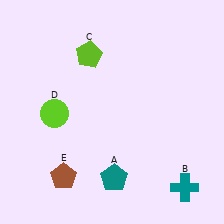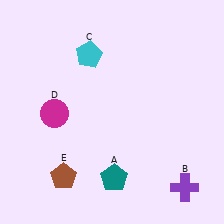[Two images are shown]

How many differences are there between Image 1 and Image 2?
There are 3 differences between the two images.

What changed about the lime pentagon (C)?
In Image 1, C is lime. In Image 2, it changed to cyan.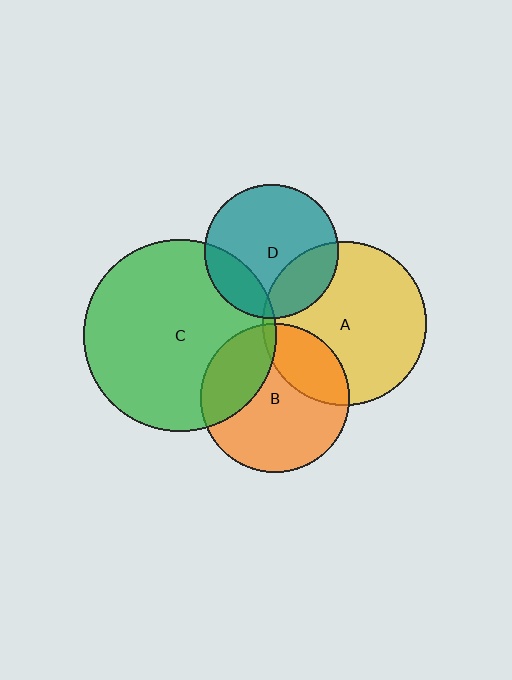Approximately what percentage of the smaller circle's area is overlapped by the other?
Approximately 5%.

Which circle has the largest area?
Circle C (green).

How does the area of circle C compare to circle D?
Approximately 2.1 times.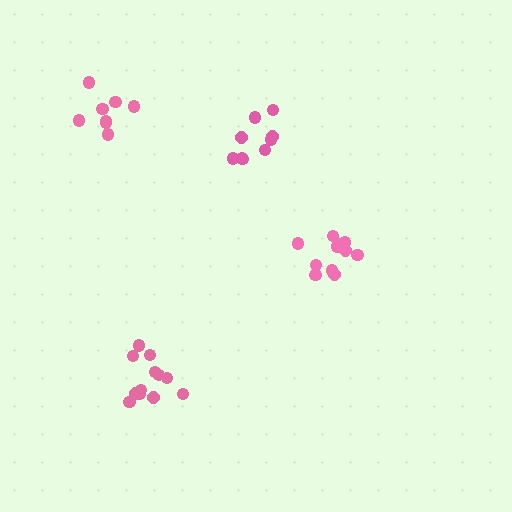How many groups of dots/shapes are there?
There are 4 groups.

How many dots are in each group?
Group 1: 11 dots, Group 2: 9 dots, Group 3: 12 dots, Group 4: 8 dots (40 total).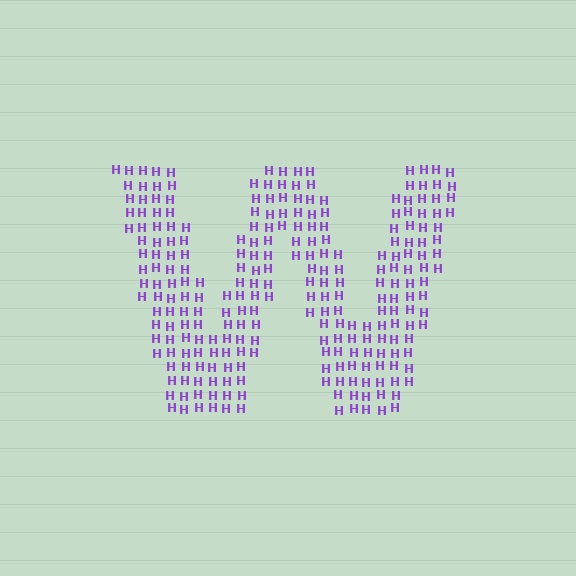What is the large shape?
The large shape is the letter W.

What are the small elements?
The small elements are letter H's.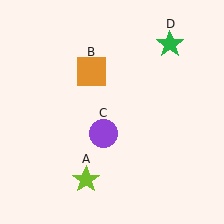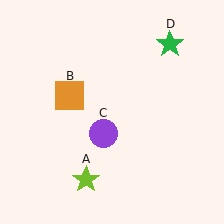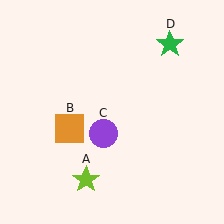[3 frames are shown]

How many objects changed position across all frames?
1 object changed position: orange square (object B).